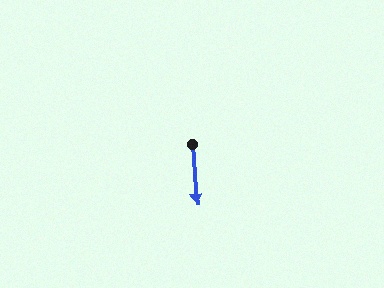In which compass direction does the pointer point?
South.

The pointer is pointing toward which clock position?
Roughly 6 o'clock.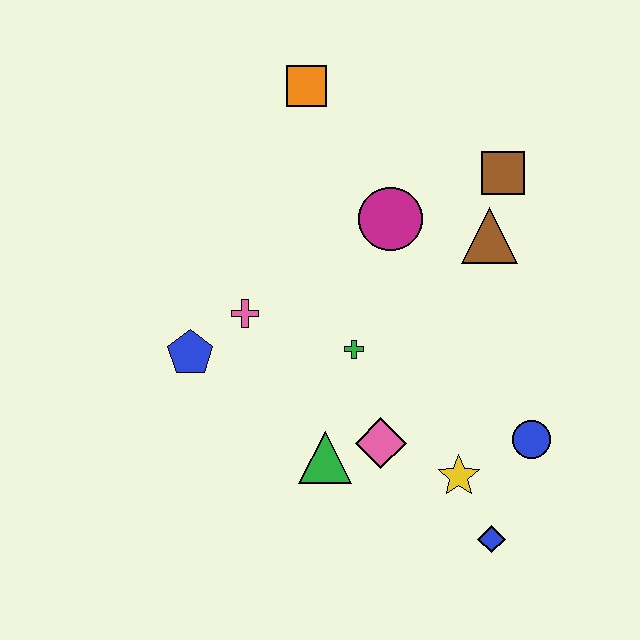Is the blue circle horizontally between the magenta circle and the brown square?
No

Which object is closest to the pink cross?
The blue pentagon is closest to the pink cross.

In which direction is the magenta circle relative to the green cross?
The magenta circle is above the green cross.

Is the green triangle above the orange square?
No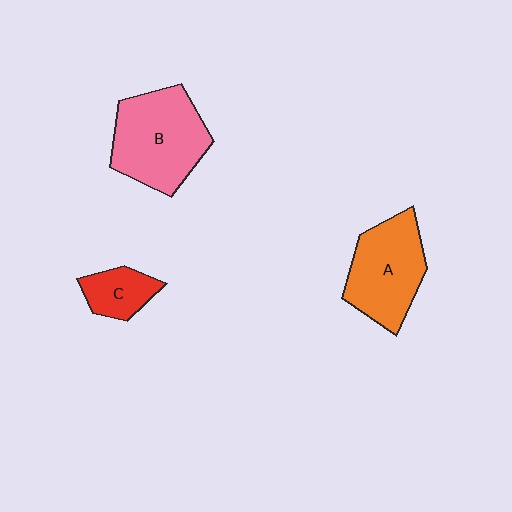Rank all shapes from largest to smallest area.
From largest to smallest: B (pink), A (orange), C (red).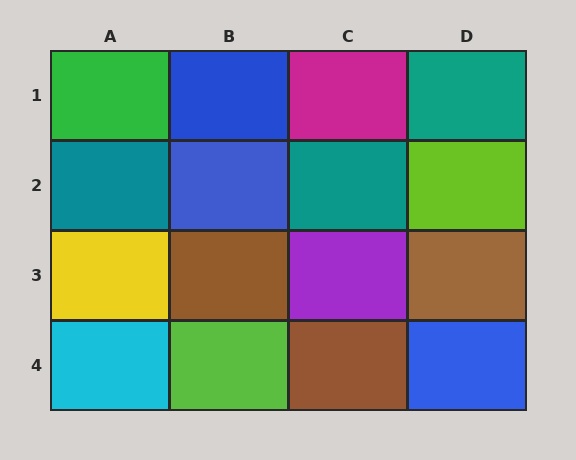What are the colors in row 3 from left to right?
Yellow, brown, purple, brown.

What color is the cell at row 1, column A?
Green.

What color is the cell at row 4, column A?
Cyan.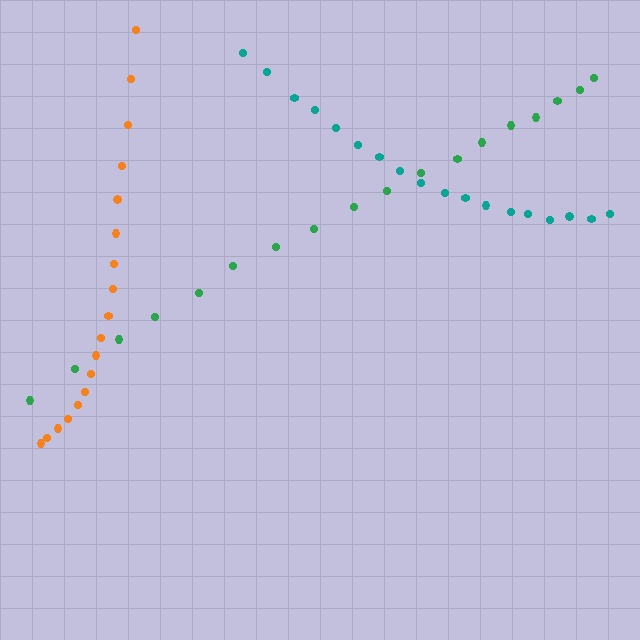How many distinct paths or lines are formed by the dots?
There are 3 distinct paths.